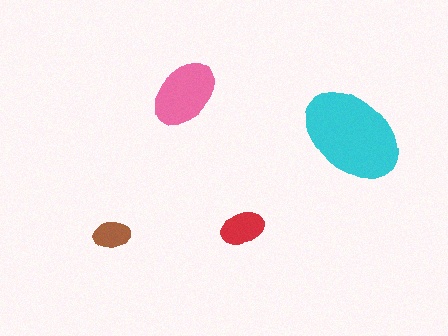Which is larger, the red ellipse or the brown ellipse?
The red one.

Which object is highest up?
The pink ellipse is topmost.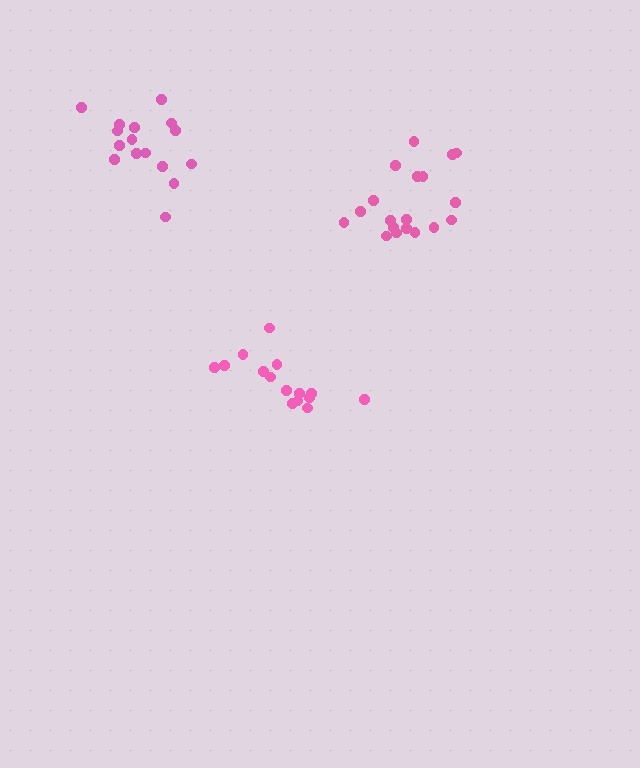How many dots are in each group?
Group 1: 15 dots, Group 2: 19 dots, Group 3: 16 dots (50 total).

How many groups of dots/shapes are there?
There are 3 groups.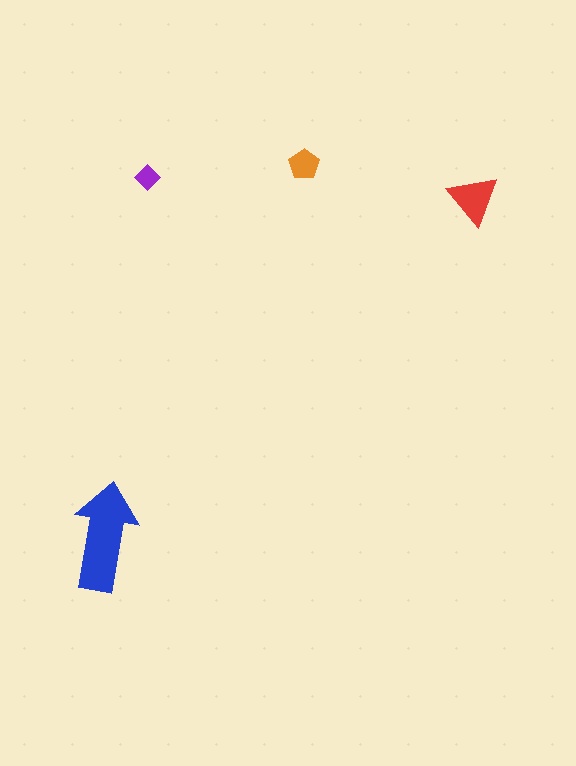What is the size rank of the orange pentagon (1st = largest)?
3rd.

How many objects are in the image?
There are 4 objects in the image.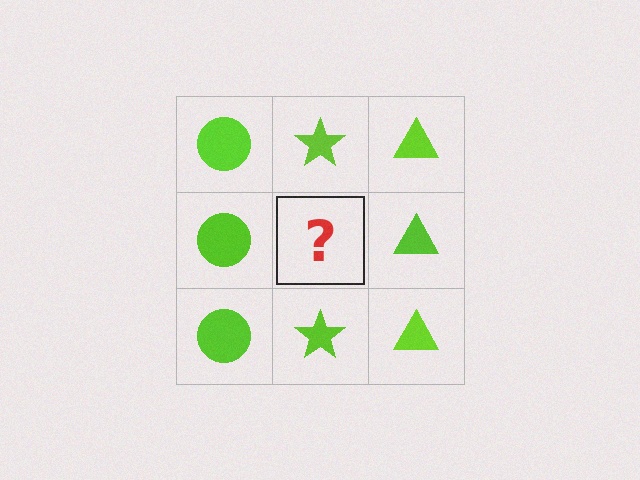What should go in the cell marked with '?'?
The missing cell should contain a lime star.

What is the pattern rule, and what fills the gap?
The rule is that each column has a consistent shape. The gap should be filled with a lime star.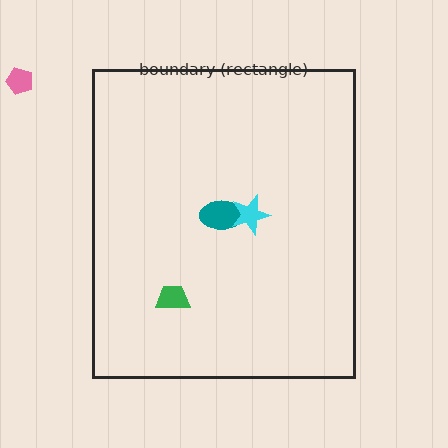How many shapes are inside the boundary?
3 inside, 1 outside.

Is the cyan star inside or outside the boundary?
Inside.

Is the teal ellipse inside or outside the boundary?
Inside.